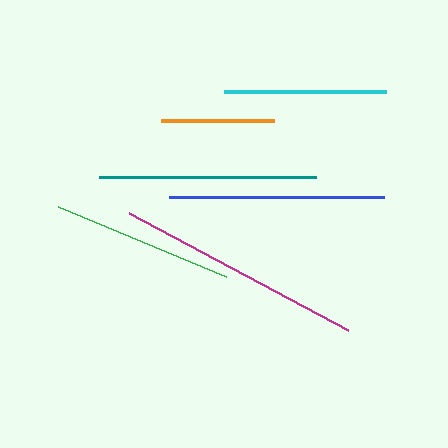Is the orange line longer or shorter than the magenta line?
The magenta line is longer than the orange line.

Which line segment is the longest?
The magenta line is the longest at approximately 249 pixels.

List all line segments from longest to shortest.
From longest to shortest: magenta, teal, blue, green, cyan, orange.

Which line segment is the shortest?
The orange line is the shortest at approximately 113 pixels.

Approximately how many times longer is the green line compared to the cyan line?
The green line is approximately 1.1 times the length of the cyan line.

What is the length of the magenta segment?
The magenta segment is approximately 249 pixels long.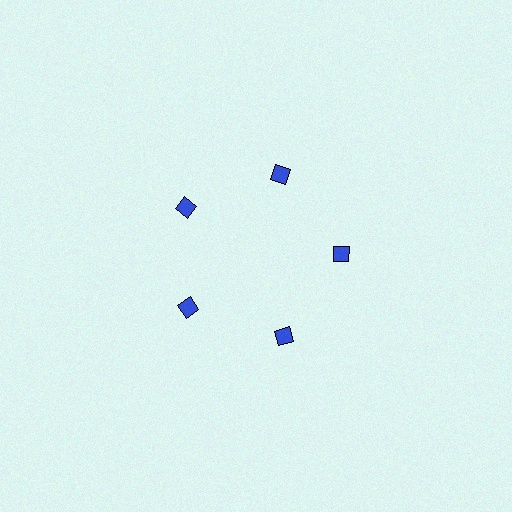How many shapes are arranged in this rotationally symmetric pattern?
There are 5 shapes, arranged in 5 groups of 1.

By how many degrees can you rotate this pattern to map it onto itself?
The pattern maps onto itself every 72 degrees of rotation.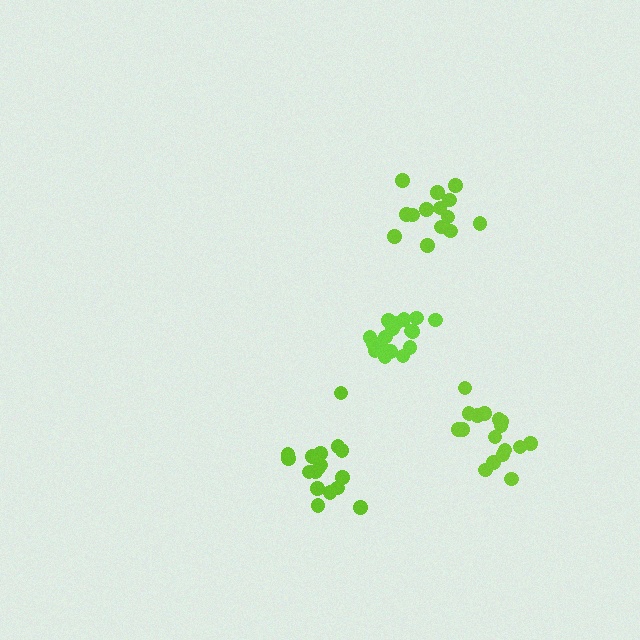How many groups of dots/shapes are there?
There are 4 groups.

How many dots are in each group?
Group 1: 14 dots, Group 2: 18 dots, Group 3: 17 dots, Group 4: 17 dots (66 total).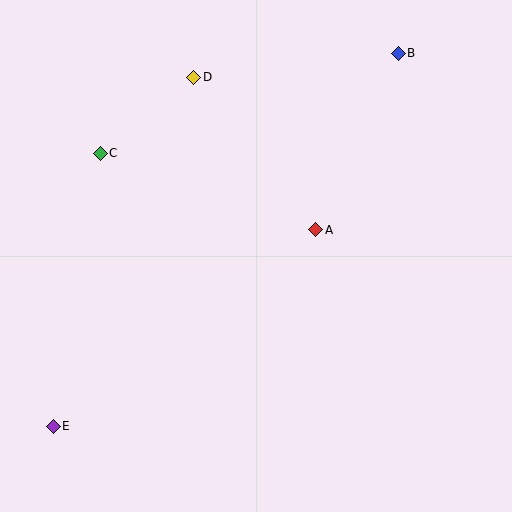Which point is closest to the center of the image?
Point A at (316, 230) is closest to the center.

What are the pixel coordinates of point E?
Point E is at (53, 426).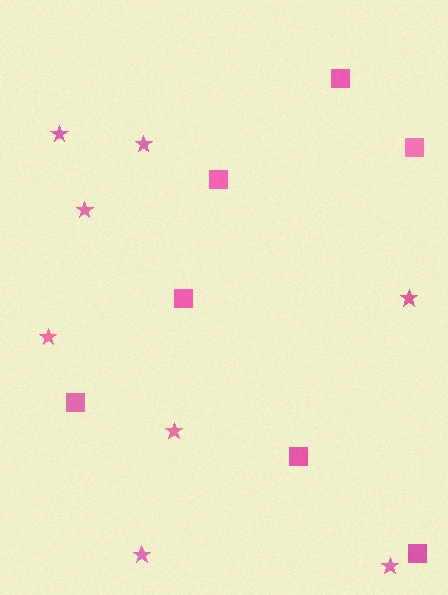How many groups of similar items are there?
There are 2 groups: one group of squares (7) and one group of stars (8).